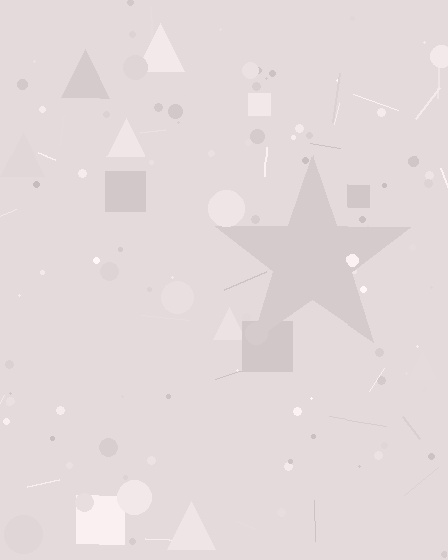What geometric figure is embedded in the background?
A star is embedded in the background.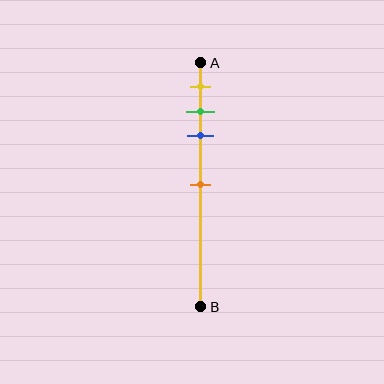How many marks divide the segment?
There are 4 marks dividing the segment.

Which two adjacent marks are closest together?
The green and blue marks are the closest adjacent pair.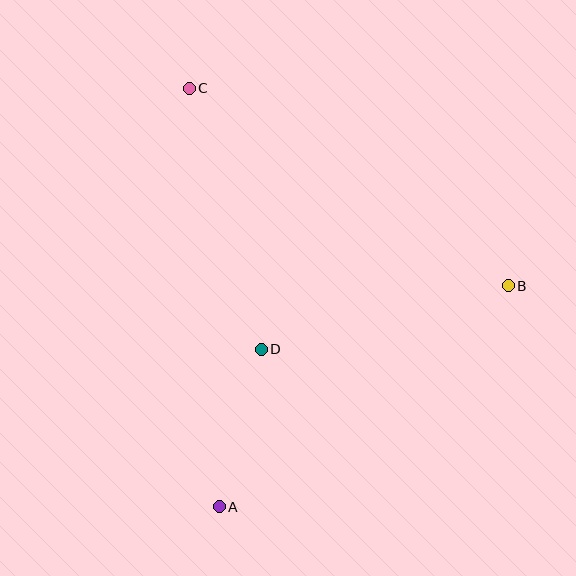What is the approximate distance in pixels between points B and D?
The distance between B and D is approximately 255 pixels.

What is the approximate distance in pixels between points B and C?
The distance between B and C is approximately 375 pixels.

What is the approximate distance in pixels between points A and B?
The distance between A and B is approximately 364 pixels.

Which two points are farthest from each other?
Points A and C are farthest from each other.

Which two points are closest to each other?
Points A and D are closest to each other.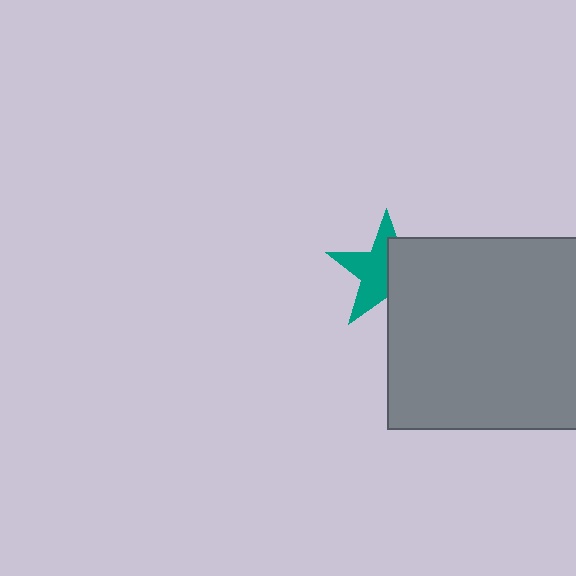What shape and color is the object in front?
The object in front is a gray square.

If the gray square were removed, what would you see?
You would see the complete teal star.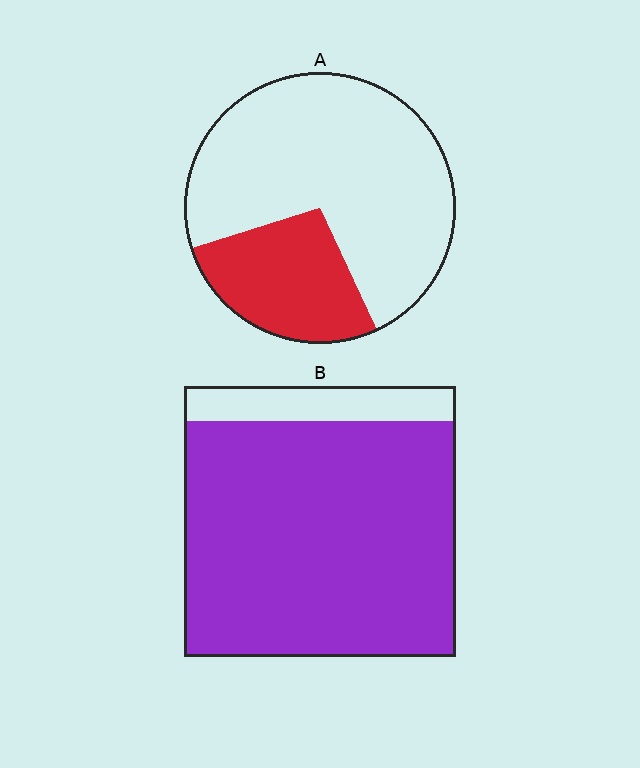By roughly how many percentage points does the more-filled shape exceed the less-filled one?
By roughly 60 percentage points (B over A).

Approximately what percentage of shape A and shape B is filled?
A is approximately 25% and B is approximately 85%.